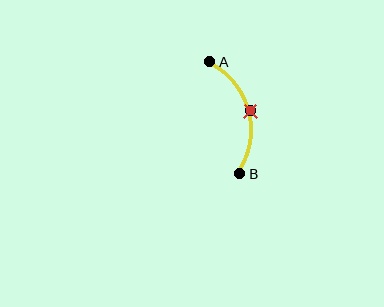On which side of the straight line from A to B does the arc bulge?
The arc bulges to the right of the straight line connecting A and B.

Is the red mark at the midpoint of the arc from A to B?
Yes. The red mark lies on the arc at equal arc-length from both A and B — it is the arc midpoint.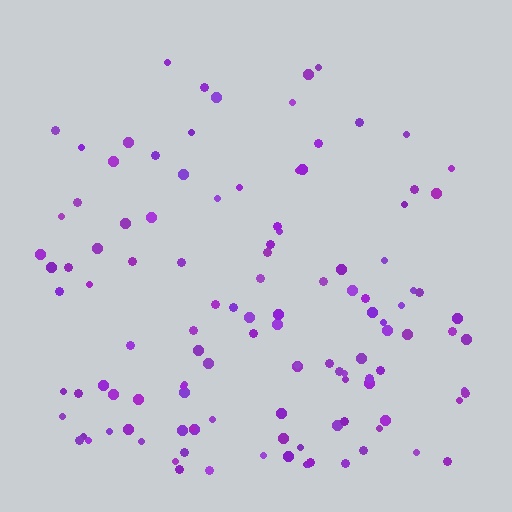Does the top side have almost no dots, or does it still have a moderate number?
Still a moderate number, just noticeably fewer than the bottom.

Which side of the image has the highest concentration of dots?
The bottom.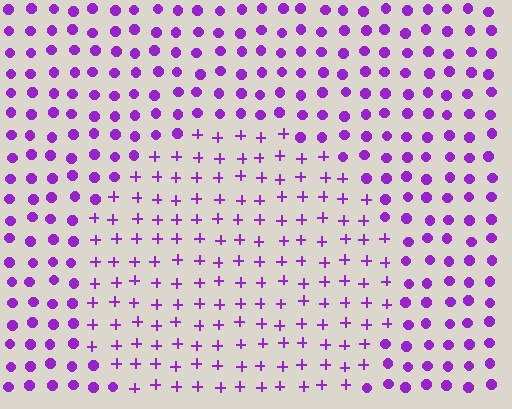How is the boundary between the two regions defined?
The boundary is defined by a change in element shape: plus signs inside vs. circles outside. All elements share the same color and spacing.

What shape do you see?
I see a circle.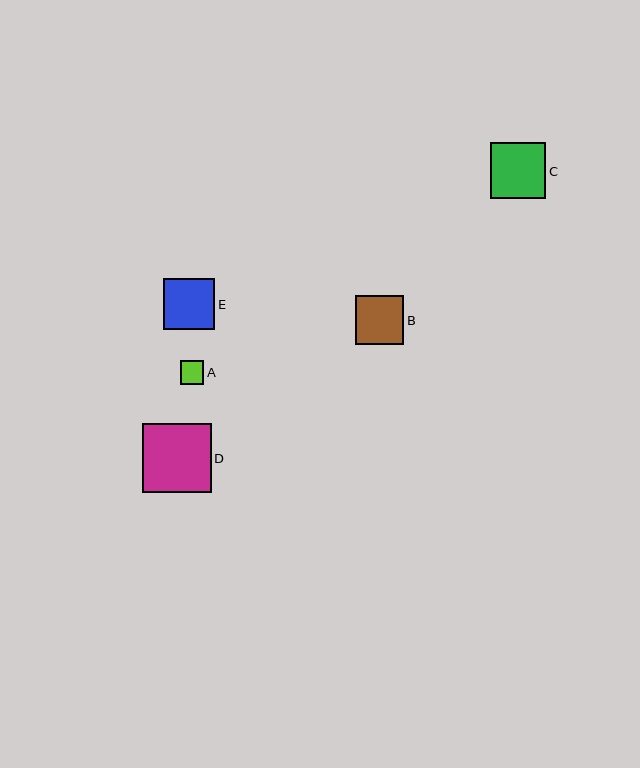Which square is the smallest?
Square A is the smallest with a size of approximately 23 pixels.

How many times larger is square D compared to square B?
Square D is approximately 1.4 times the size of square B.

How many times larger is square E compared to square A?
Square E is approximately 2.2 times the size of square A.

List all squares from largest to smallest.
From largest to smallest: D, C, E, B, A.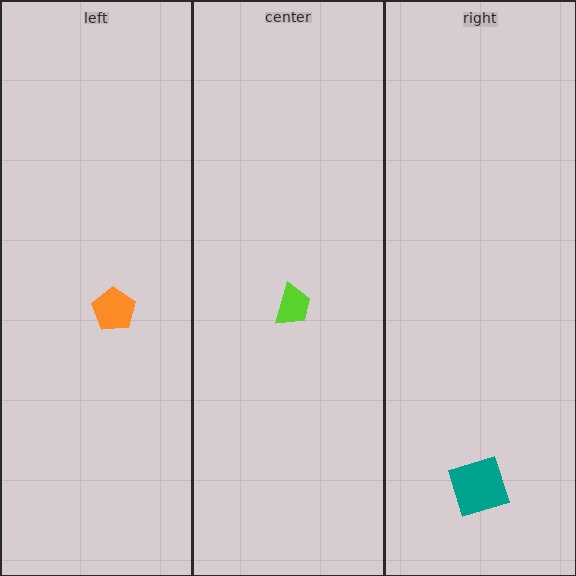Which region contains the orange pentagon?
The left region.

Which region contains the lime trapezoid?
The center region.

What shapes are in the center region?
The lime trapezoid.